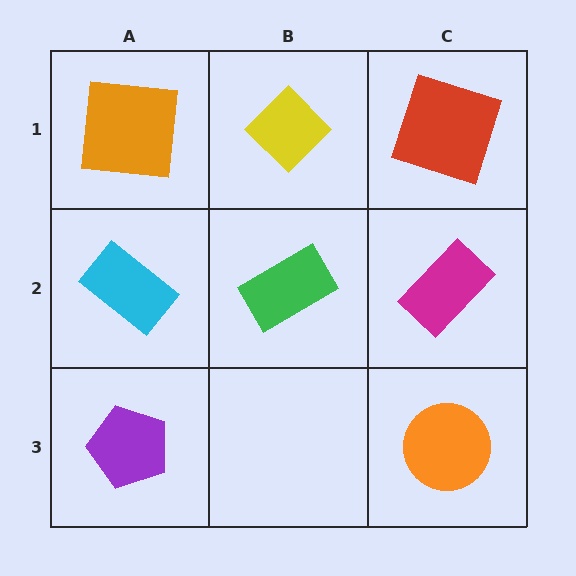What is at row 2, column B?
A green rectangle.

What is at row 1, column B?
A yellow diamond.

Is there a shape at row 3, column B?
No, that cell is empty.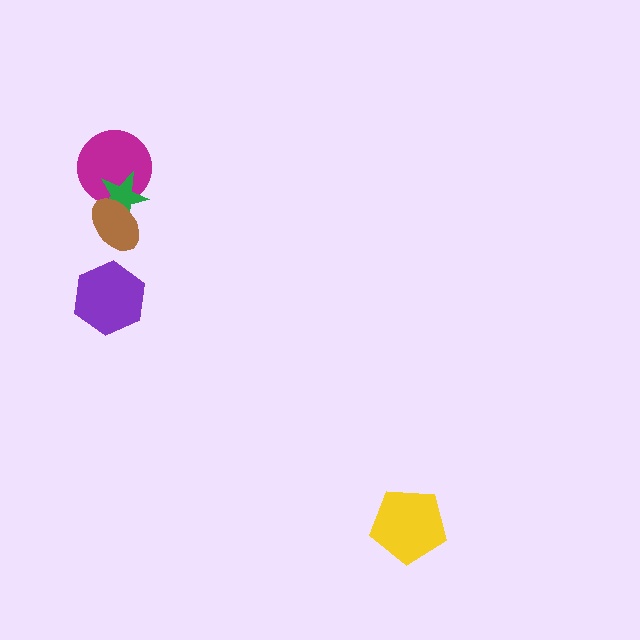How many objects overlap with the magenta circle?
2 objects overlap with the magenta circle.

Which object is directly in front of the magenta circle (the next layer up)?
The green star is directly in front of the magenta circle.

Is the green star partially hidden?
Yes, it is partially covered by another shape.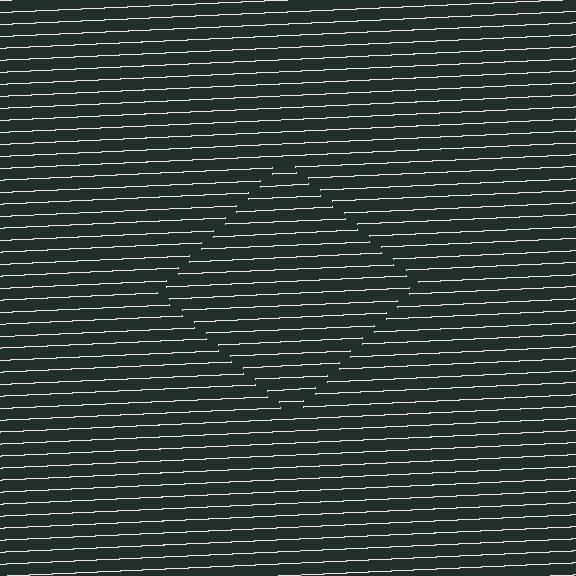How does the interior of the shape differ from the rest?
The interior of the shape contains the same grating, shifted by half a period — the contour is defined by the phase discontinuity where line-ends from the inner and outer gratings abut.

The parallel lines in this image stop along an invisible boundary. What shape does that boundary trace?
An illusory square. The interior of the shape contains the same grating, shifted by half a period — the contour is defined by the phase discontinuity where line-ends from the inner and outer gratings abut.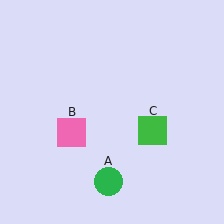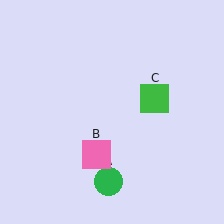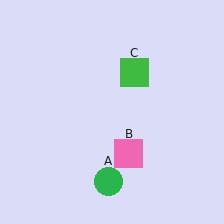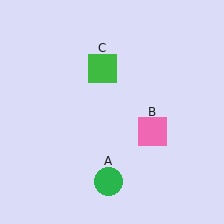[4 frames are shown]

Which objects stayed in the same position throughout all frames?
Green circle (object A) remained stationary.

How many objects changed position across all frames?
2 objects changed position: pink square (object B), green square (object C).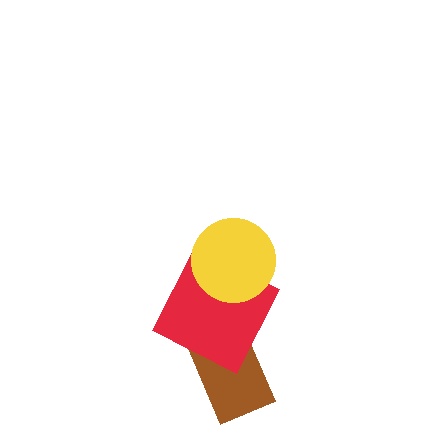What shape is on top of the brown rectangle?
The red square is on top of the brown rectangle.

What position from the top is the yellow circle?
The yellow circle is 1st from the top.